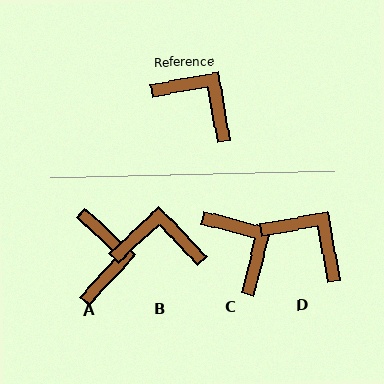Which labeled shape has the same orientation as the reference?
D.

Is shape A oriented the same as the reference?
No, it is off by about 52 degrees.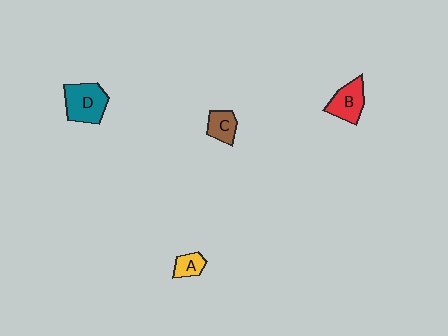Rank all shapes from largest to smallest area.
From largest to smallest: D (teal), B (red), C (brown), A (yellow).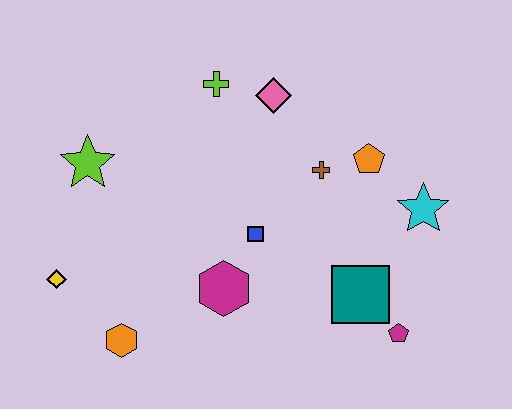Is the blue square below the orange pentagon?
Yes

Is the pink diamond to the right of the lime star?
Yes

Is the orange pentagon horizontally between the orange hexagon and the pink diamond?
No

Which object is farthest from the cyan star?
The yellow diamond is farthest from the cyan star.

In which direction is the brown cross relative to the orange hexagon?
The brown cross is to the right of the orange hexagon.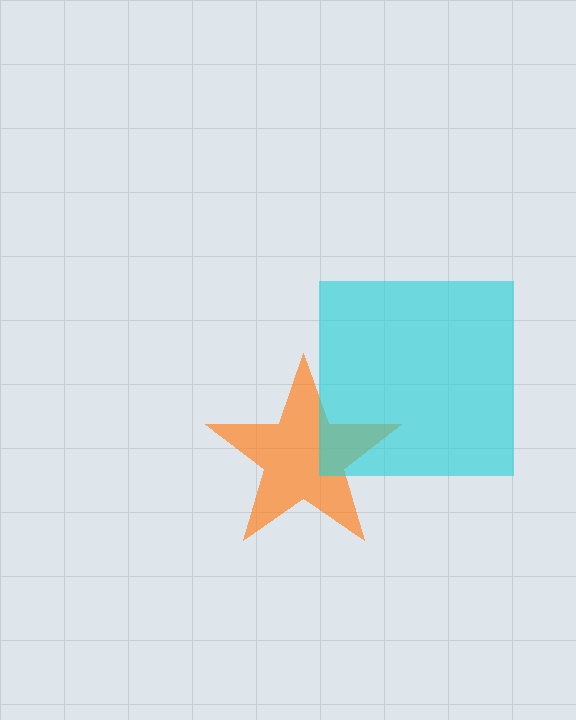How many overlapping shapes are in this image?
There are 2 overlapping shapes in the image.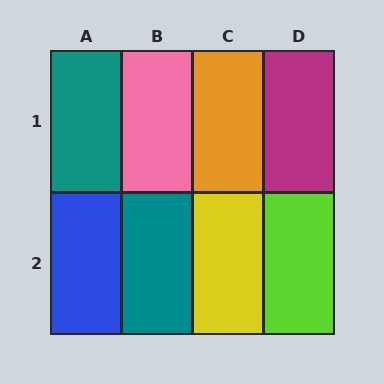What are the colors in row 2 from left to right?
Blue, teal, yellow, lime.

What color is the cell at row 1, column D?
Magenta.